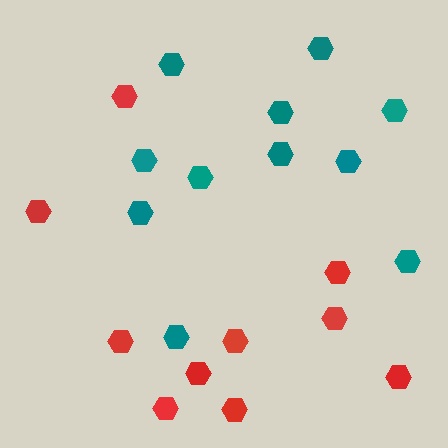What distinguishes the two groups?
There are 2 groups: one group of teal hexagons (11) and one group of red hexagons (10).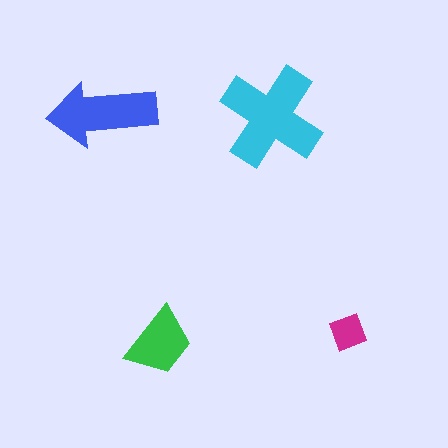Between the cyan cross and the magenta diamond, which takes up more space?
The cyan cross.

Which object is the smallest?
The magenta diamond.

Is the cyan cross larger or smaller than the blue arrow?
Larger.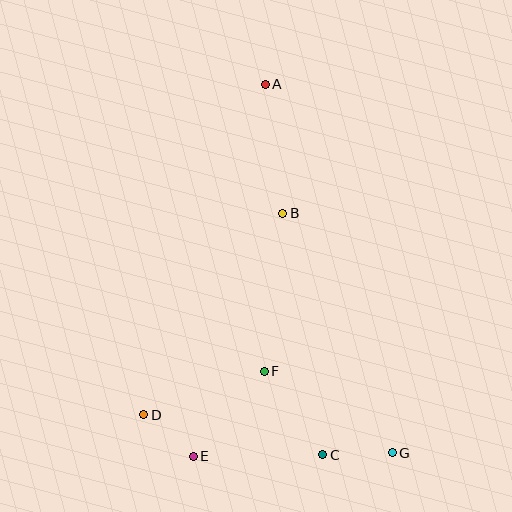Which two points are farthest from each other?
Points A and G are farthest from each other.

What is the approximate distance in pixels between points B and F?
The distance between B and F is approximately 159 pixels.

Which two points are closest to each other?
Points D and E are closest to each other.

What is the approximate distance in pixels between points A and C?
The distance between A and C is approximately 375 pixels.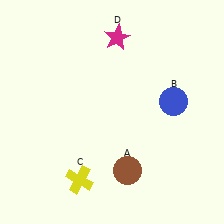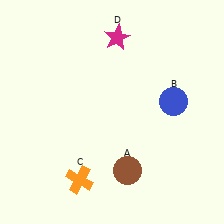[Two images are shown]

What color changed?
The cross (C) changed from yellow in Image 1 to orange in Image 2.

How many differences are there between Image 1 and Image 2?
There is 1 difference between the two images.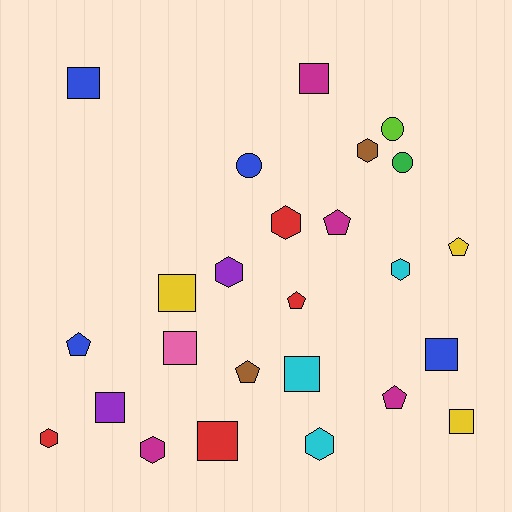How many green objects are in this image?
There is 1 green object.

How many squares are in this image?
There are 9 squares.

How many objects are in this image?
There are 25 objects.